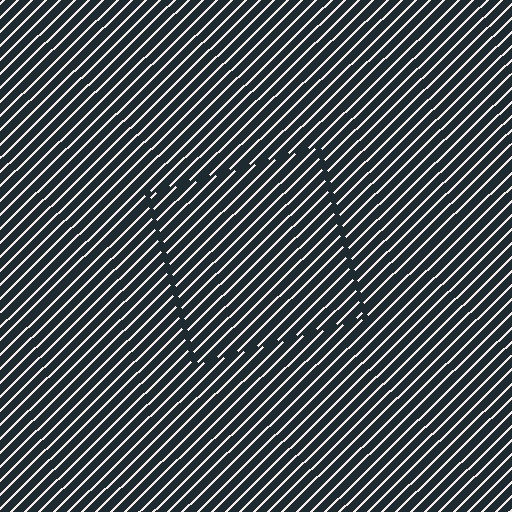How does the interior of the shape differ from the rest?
The interior of the shape contains the same grating, shifted by half a period — the contour is defined by the phase discontinuity where line-ends from the inner and outer gratings abut.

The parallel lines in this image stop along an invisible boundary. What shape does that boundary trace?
An illusory square. The interior of the shape contains the same grating, shifted by half a period — the contour is defined by the phase discontinuity where line-ends from the inner and outer gratings abut.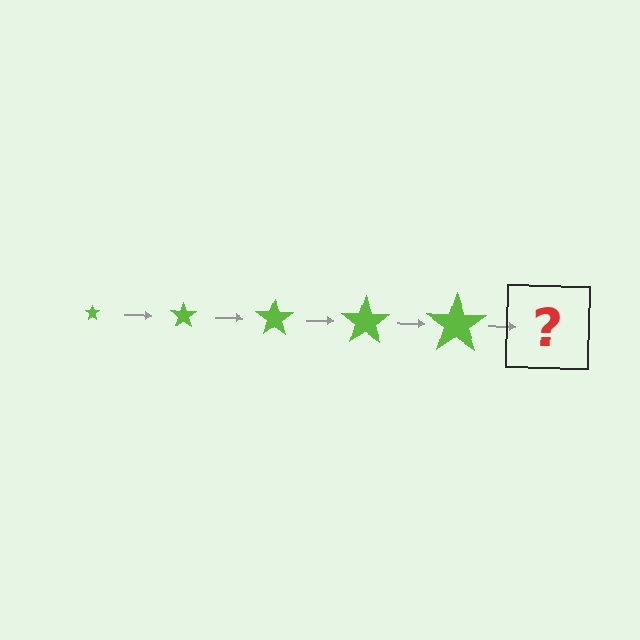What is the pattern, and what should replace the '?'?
The pattern is that the star gets progressively larger each step. The '?' should be a lime star, larger than the previous one.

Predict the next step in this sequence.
The next step is a lime star, larger than the previous one.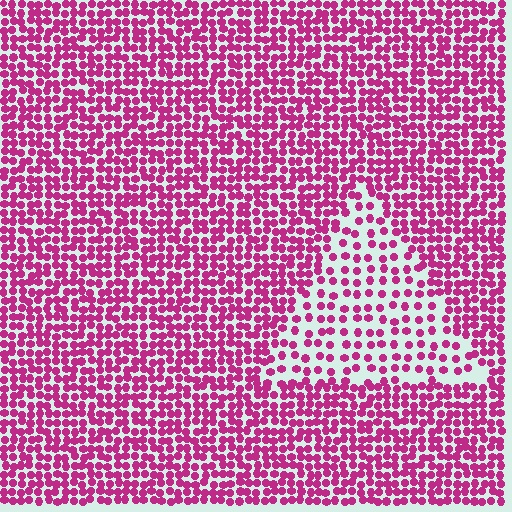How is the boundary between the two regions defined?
The boundary is defined by a change in element density (approximately 2.1x ratio). All elements are the same color, size, and shape.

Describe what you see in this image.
The image contains small magenta elements arranged at two different densities. A triangle-shaped region is visible where the elements are less densely packed than the surrounding area.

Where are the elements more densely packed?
The elements are more densely packed outside the triangle boundary.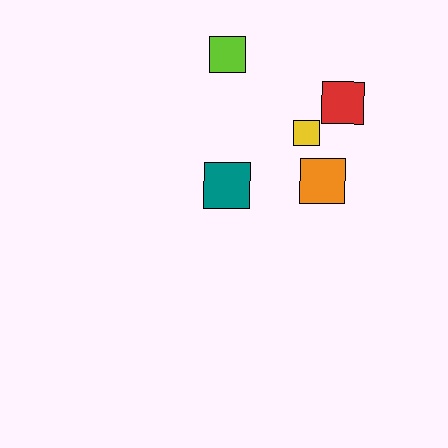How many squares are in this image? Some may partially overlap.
There are 5 squares.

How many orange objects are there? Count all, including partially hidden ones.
There is 1 orange object.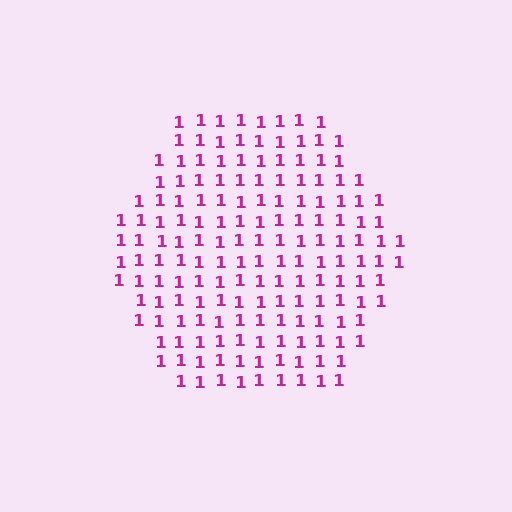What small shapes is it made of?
It is made of small digit 1's.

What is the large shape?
The large shape is a hexagon.